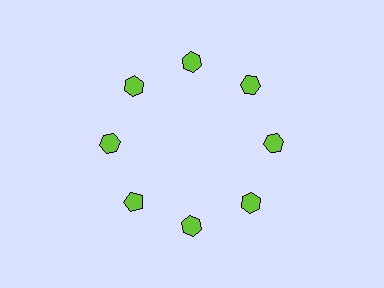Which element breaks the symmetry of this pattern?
The lime pentagon at roughly the 8 o'clock position breaks the symmetry. All other shapes are lime hexagons.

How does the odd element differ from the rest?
It has a different shape: pentagon instead of hexagon.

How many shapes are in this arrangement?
There are 8 shapes arranged in a ring pattern.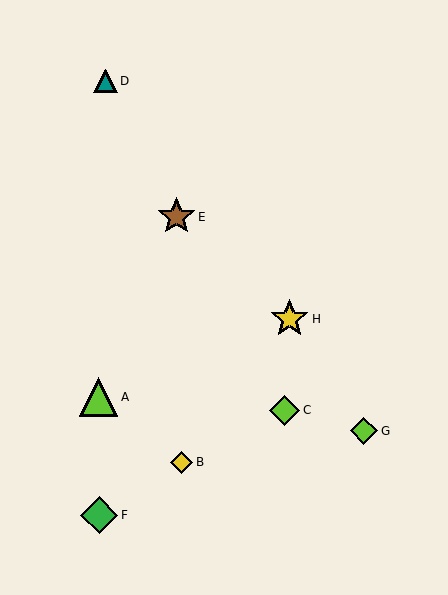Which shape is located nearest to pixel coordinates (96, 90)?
The teal triangle (labeled D) at (105, 81) is nearest to that location.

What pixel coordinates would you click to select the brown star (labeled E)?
Click at (176, 217) to select the brown star E.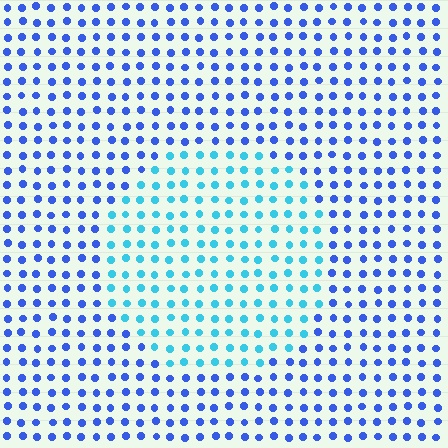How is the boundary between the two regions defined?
The boundary is defined purely by a slight shift in hue (about 39 degrees). Spacing, size, and orientation are identical on both sides.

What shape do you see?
I see a circle.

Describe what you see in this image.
The image is filled with small blue elements in a uniform arrangement. A circle-shaped region is visible where the elements are tinted to a slightly different hue, forming a subtle color boundary.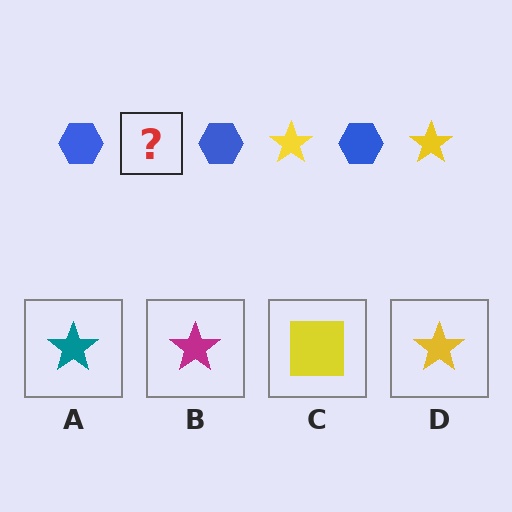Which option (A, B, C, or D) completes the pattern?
D.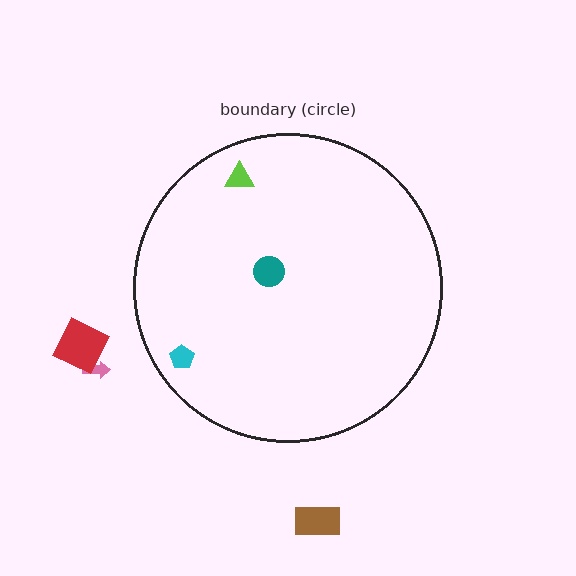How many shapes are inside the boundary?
3 inside, 3 outside.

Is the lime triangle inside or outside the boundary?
Inside.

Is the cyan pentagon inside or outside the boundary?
Inside.